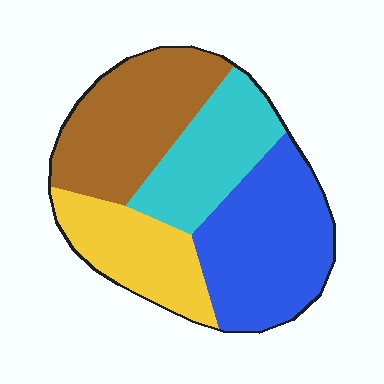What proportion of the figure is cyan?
Cyan takes up about one fifth (1/5) of the figure.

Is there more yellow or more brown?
Brown.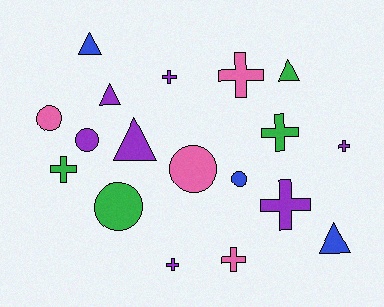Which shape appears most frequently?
Cross, with 8 objects.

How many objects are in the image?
There are 18 objects.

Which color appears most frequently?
Purple, with 7 objects.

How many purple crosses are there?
There are 4 purple crosses.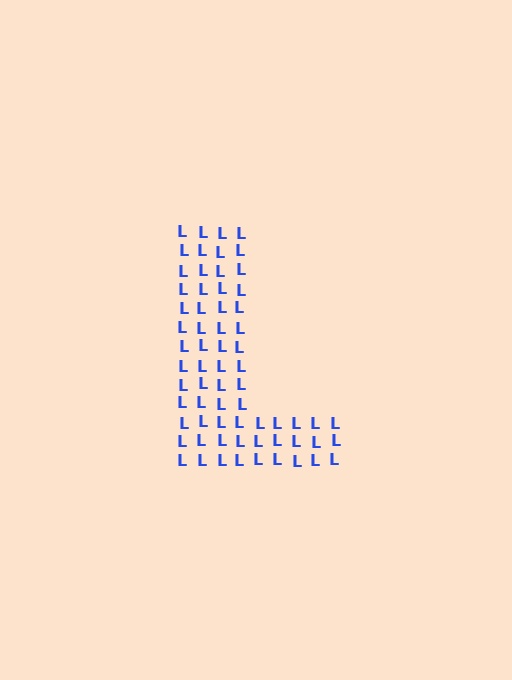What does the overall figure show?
The overall figure shows the letter L.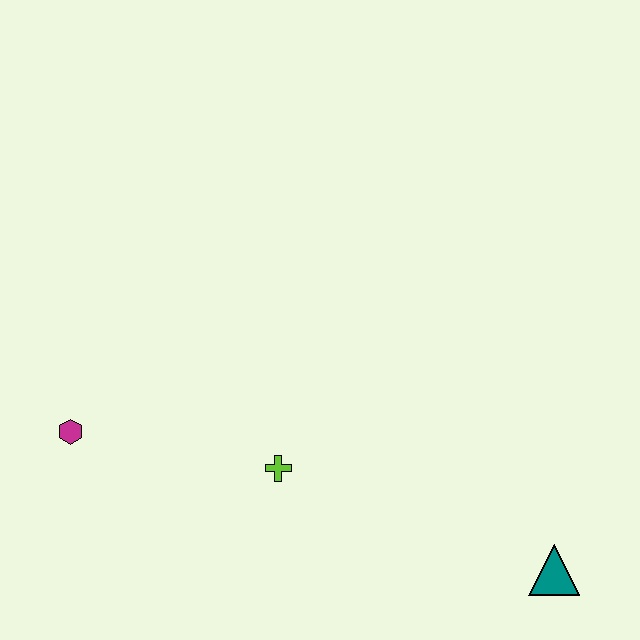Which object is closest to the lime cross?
The magenta hexagon is closest to the lime cross.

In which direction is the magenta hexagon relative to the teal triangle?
The magenta hexagon is to the left of the teal triangle.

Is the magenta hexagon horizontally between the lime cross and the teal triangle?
No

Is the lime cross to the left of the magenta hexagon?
No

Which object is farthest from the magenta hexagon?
The teal triangle is farthest from the magenta hexagon.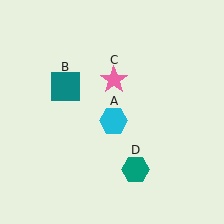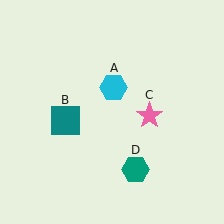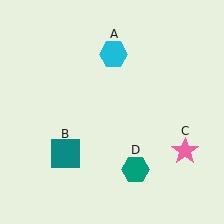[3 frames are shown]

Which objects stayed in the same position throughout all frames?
Teal hexagon (object D) remained stationary.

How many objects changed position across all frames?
3 objects changed position: cyan hexagon (object A), teal square (object B), pink star (object C).